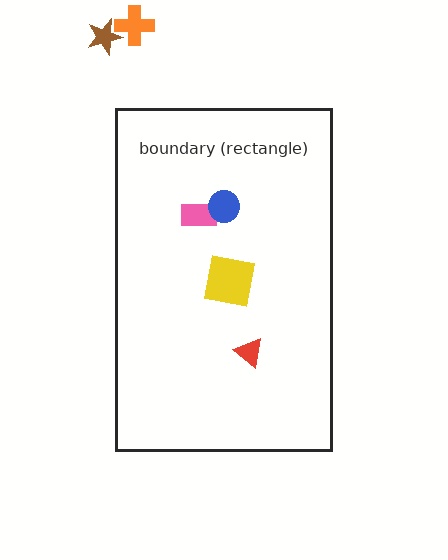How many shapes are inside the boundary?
4 inside, 2 outside.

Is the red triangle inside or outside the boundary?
Inside.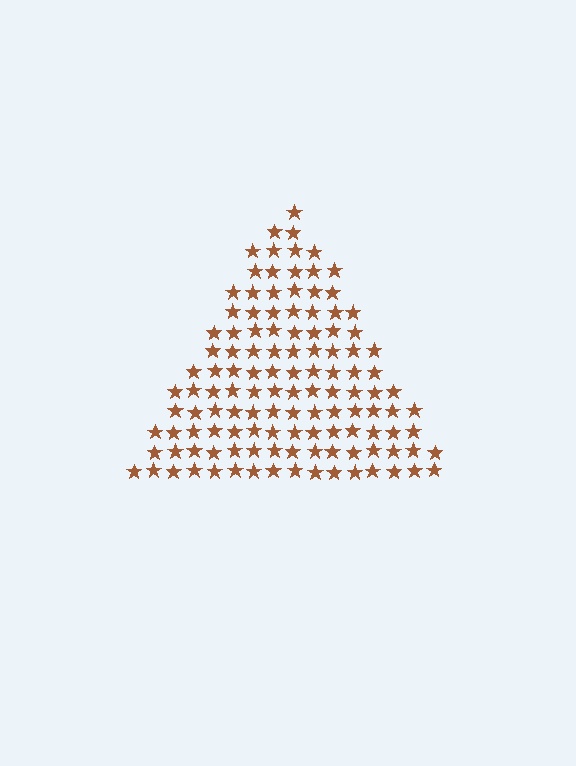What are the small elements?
The small elements are stars.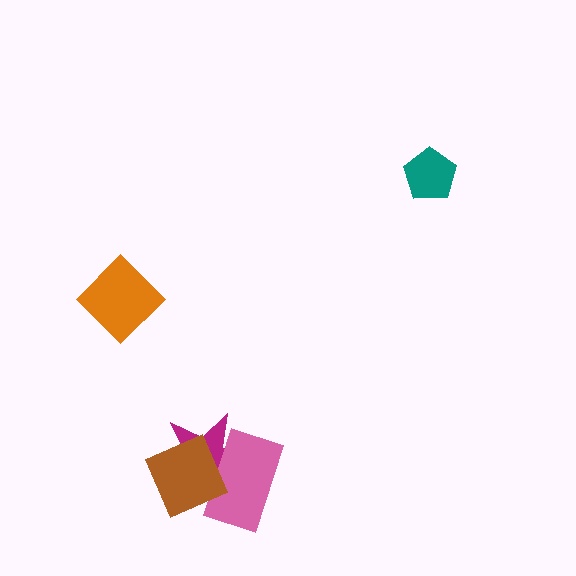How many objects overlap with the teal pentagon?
0 objects overlap with the teal pentagon.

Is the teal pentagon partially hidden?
No, no other shape covers it.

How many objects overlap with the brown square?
2 objects overlap with the brown square.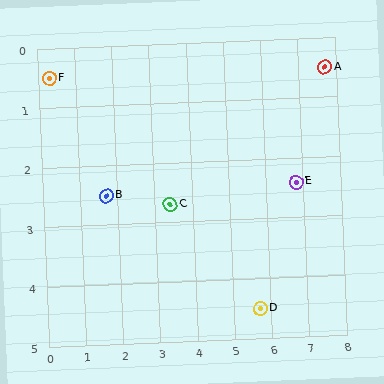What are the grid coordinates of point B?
Point B is at approximately (1.7, 2.5).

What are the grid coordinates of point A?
Point A is at approximately (7.7, 0.5).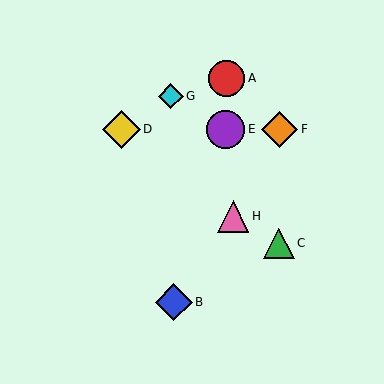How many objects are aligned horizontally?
3 objects (D, E, F) are aligned horizontally.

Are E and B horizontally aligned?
No, E is at y≈130 and B is at y≈302.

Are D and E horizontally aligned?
Yes, both are at y≈130.